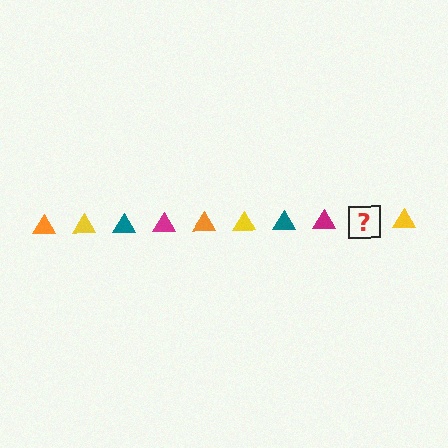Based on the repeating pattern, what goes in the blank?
The blank should be an orange triangle.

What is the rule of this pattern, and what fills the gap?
The rule is that the pattern cycles through orange, yellow, teal, magenta triangles. The gap should be filled with an orange triangle.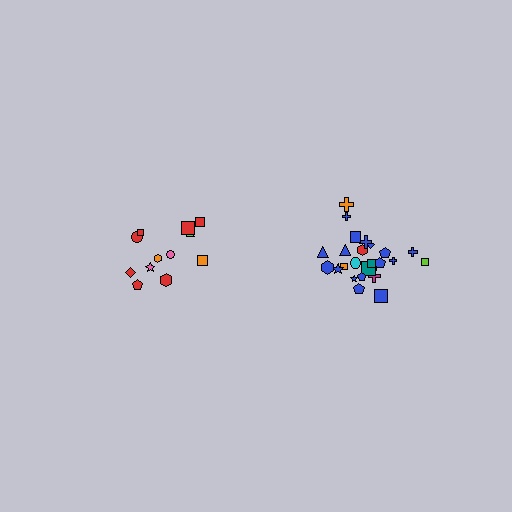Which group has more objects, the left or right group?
The right group.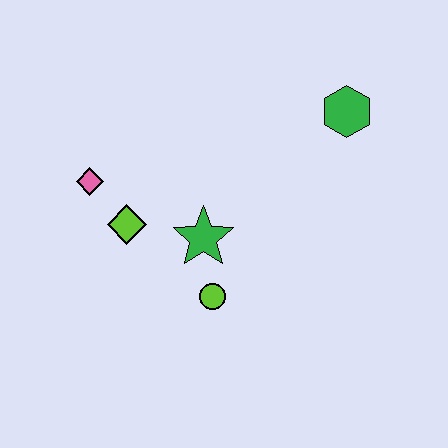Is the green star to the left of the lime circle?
Yes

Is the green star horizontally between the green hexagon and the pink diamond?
Yes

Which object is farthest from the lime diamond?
The green hexagon is farthest from the lime diamond.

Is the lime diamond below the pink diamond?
Yes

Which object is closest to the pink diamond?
The lime diamond is closest to the pink diamond.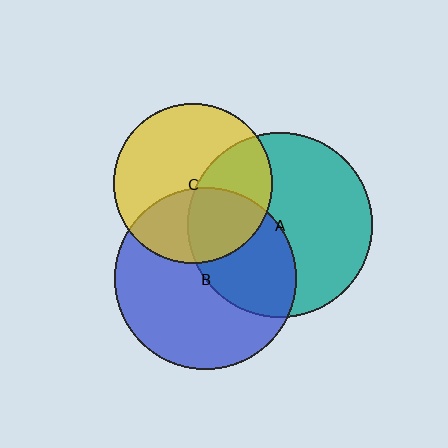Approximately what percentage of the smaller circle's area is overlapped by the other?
Approximately 40%.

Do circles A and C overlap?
Yes.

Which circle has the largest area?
Circle A (teal).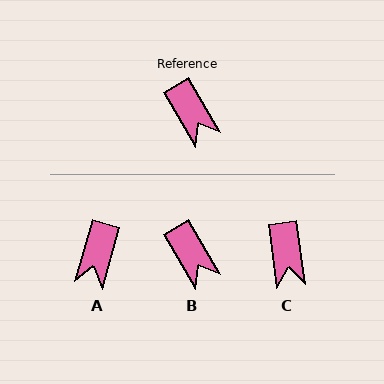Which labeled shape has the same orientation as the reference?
B.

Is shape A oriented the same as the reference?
No, it is off by about 46 degrees.